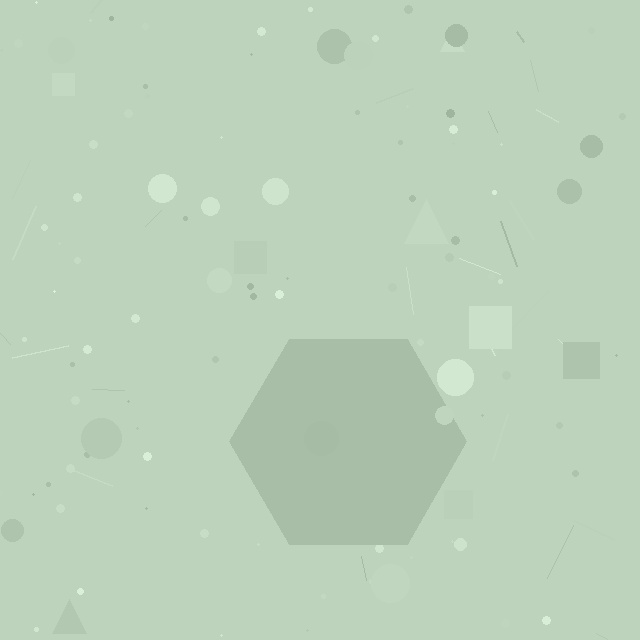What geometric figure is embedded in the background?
A hexagon is embedded in the background.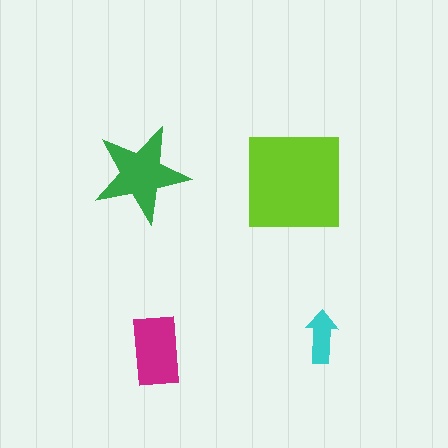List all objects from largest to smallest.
The lime square, the green star, the magenta rectangle, the cyan arrow.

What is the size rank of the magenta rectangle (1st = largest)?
3rd.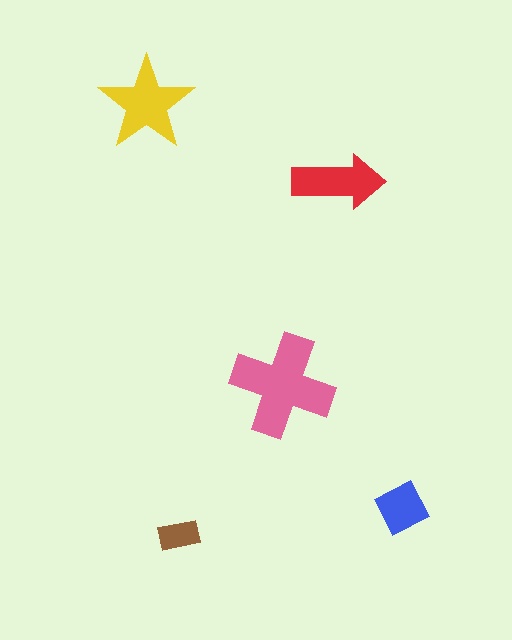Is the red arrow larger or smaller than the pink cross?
Smaller.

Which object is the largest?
The pink cross.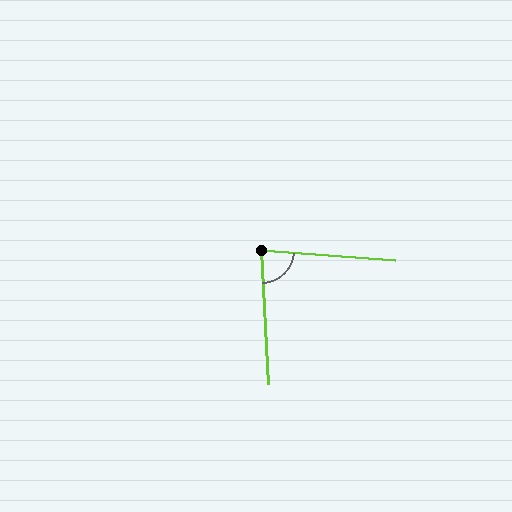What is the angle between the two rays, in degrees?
Approximately 83 degrees.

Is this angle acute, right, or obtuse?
It is acute.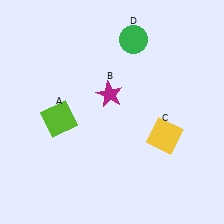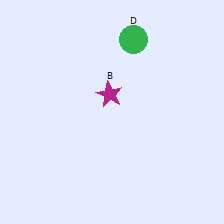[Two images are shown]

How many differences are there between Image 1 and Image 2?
There are 2 differences between the two images.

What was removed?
The lime square (A), the yellow square (C) were removed in Image 2.